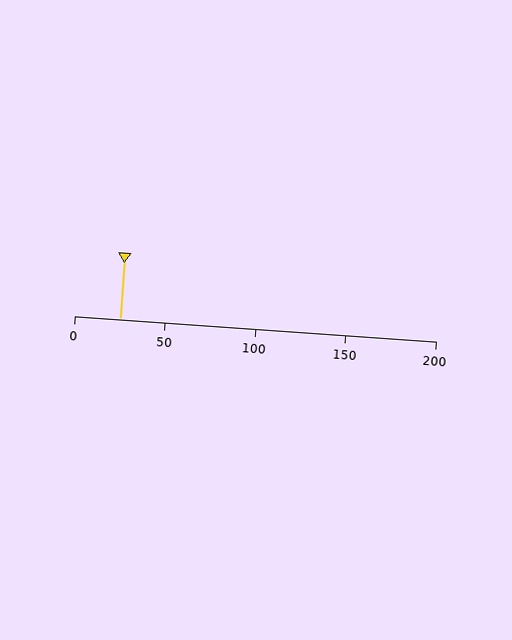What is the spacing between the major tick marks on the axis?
The major ticks are spaced 50 apart.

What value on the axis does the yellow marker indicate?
The marker indicates approximately 25.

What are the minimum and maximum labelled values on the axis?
The axis runs from 0 to 200.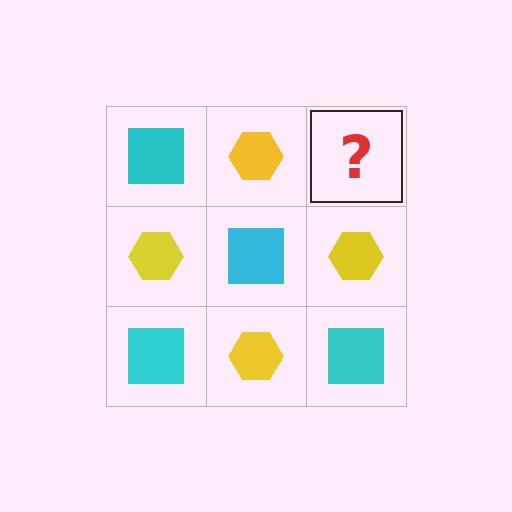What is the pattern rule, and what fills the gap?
The rule is that it alternates cyan square and yellow hexagon in a checkerboard pattern. The gap should be filled with a cyan square.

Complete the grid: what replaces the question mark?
The question mark should be replaced with a cyan square.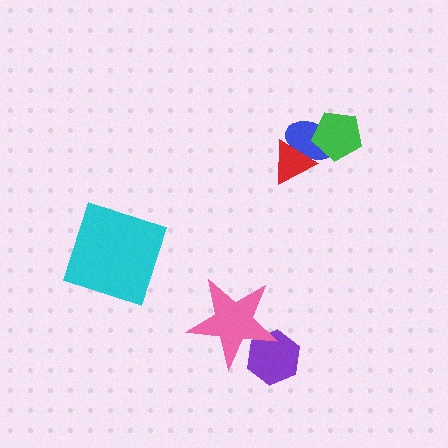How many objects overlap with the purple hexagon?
1 object overlaps with the purple hexagon.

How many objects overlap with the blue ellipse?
2 objects overlap with the blue ellipse.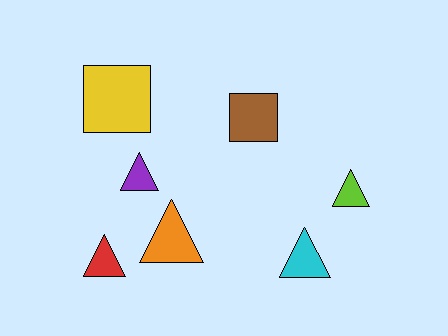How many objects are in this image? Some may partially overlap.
There are 7 objects.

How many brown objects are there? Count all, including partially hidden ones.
There is 1 brown object.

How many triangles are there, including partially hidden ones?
There are 5 triangles.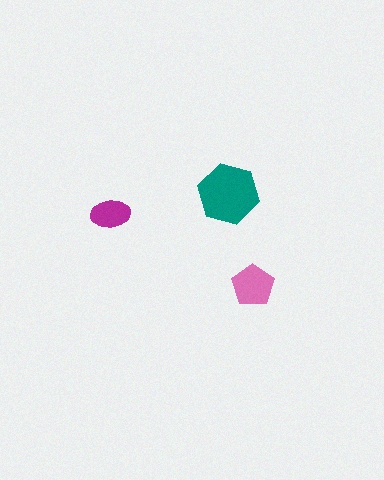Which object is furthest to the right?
The pink pentagon is rightmost.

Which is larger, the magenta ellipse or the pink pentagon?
The pink pentagon.